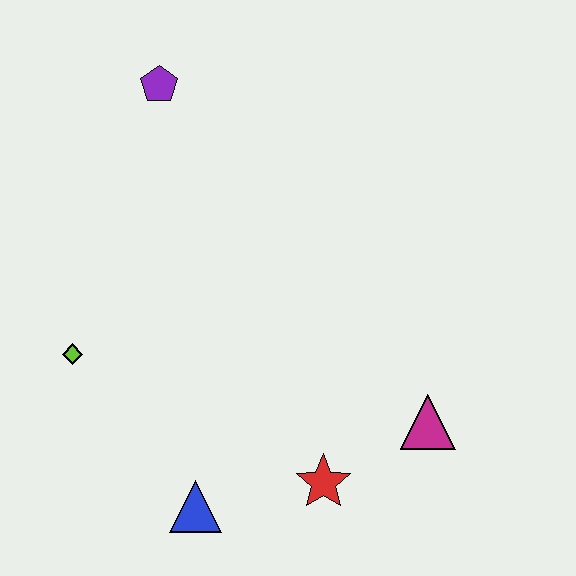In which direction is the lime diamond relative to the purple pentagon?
The lime diamond is below the purple pentagon.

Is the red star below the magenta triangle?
Yes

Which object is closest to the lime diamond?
The blue triangle is closest to the lime diamond.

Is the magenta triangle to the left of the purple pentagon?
No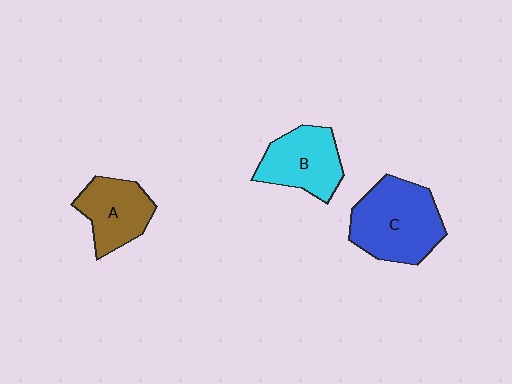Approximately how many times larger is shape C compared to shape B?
Approximately 1.4 times.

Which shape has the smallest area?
Shape A (brown).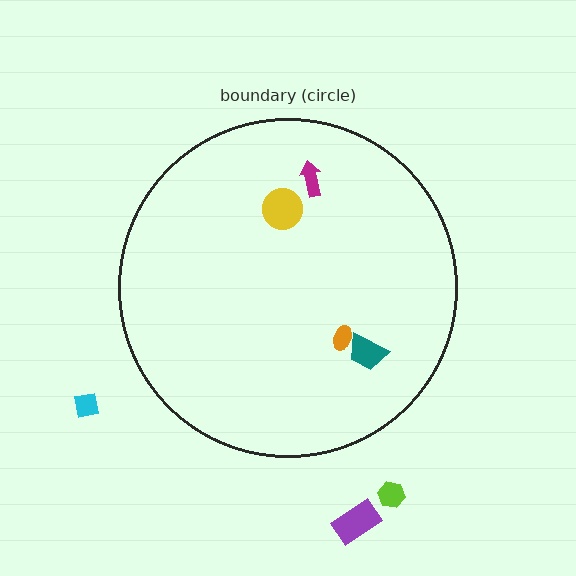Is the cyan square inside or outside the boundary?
Outside.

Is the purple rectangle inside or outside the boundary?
Outside.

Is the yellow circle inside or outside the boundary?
Inside.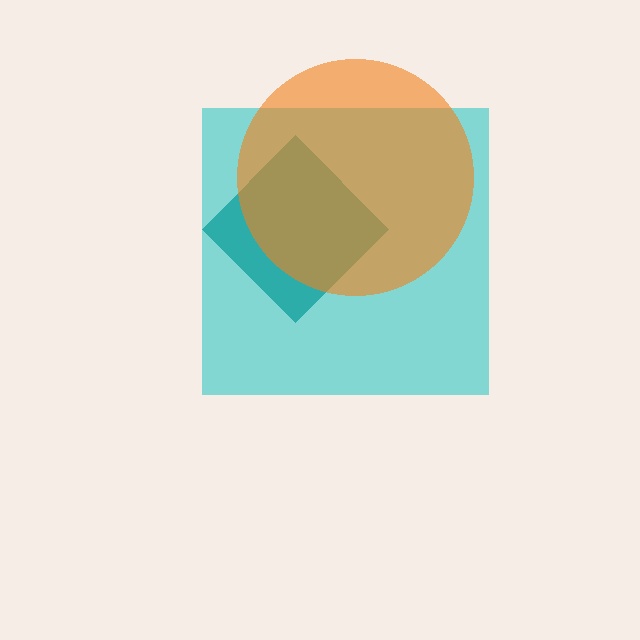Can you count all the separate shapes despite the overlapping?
Yes, there are 3 separate shapes.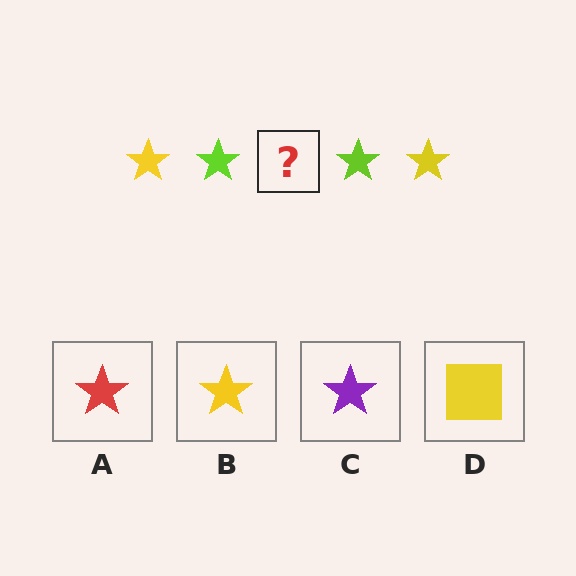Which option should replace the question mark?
Option B.